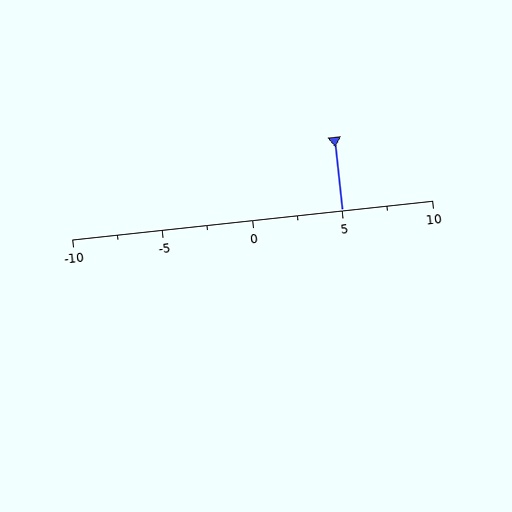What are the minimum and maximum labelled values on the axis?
The axis runs from -10 to 10.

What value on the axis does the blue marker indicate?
The marker indicates approximately 5.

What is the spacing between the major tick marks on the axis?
The major ticks are spaced 5 apart.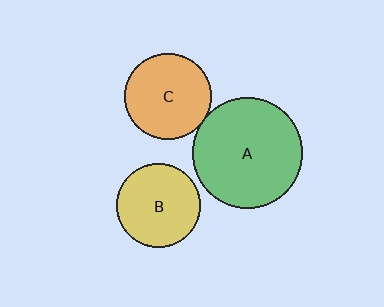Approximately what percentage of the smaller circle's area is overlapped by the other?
Approximately 5%.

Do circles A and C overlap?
Yes.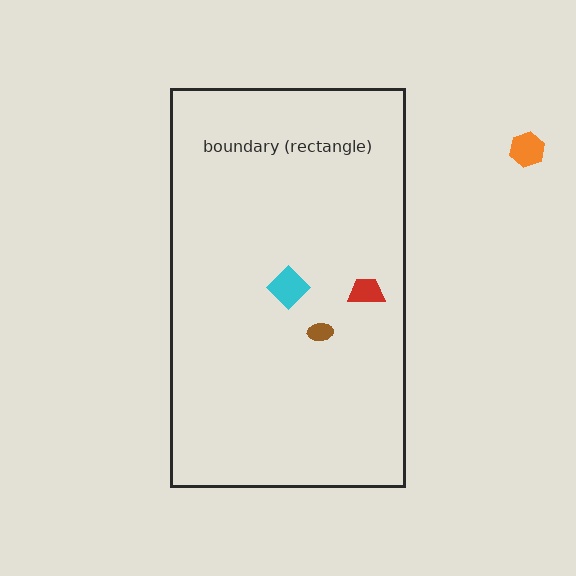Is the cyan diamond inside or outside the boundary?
Inside.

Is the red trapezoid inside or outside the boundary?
Inside.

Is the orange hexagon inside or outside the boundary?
Outside.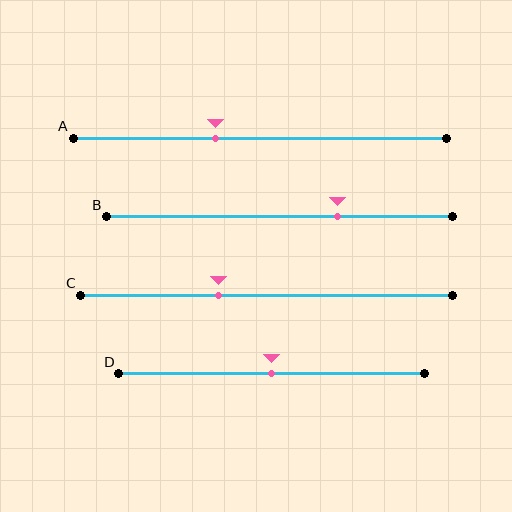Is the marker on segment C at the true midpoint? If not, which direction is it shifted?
No, the marker on segment C is shifted to the left by about 13% of the segment length.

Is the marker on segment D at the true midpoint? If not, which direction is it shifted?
Yes, the marker on segment D is at the true midpoint.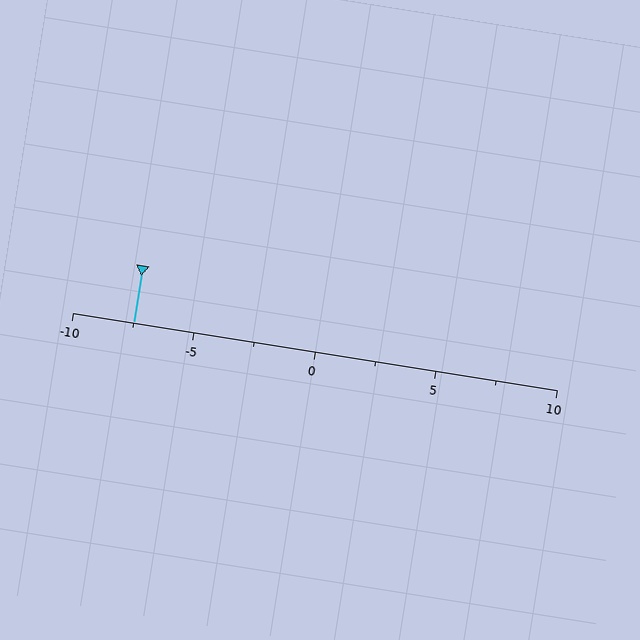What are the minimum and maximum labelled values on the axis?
The axis runs from -10 to 10.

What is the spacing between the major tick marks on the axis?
The major ticks are spaced 5 apart.